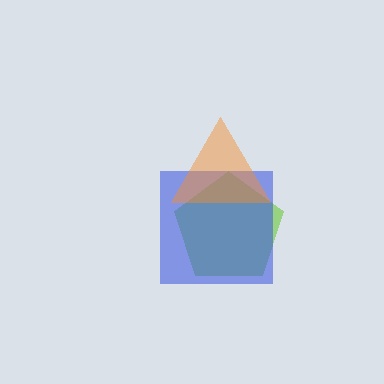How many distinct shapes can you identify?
There are 3 distinct shapes: a lime pentagon, a blue square, an orange triangle.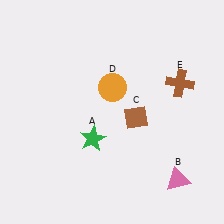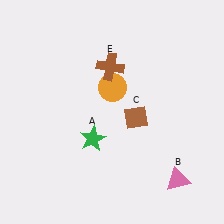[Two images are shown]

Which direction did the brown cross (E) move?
The brown cross (E) moved left.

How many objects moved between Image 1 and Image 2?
1 object moved between the two images.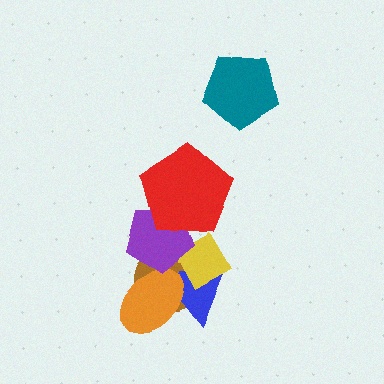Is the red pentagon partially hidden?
No, no other shape covers it.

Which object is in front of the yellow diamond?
The purple pentagon is in front of the yellow diamond.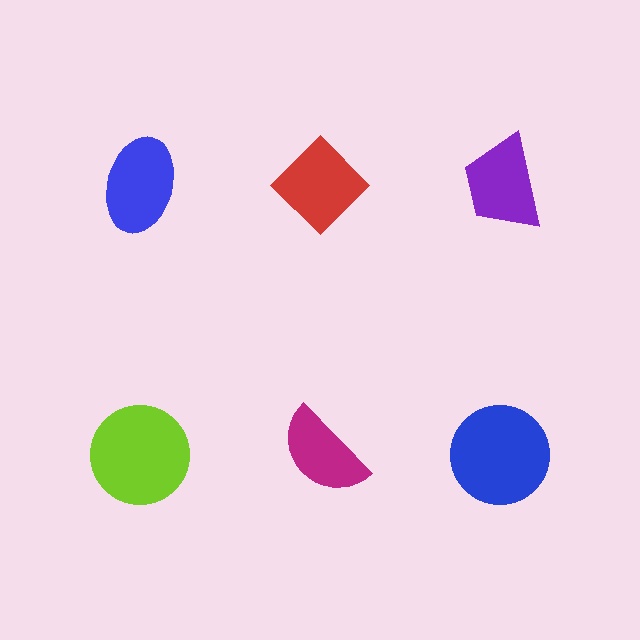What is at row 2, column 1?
A lime circle.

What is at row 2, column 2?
A magenta semicircle.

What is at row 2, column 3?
A blue circle.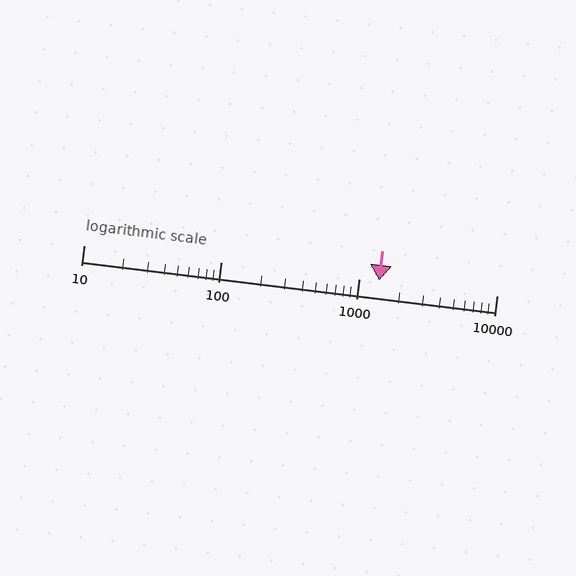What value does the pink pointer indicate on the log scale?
The pointer indicates approximately 1400.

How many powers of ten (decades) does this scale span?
The scale spans 3 decades, from 10 to 10000.